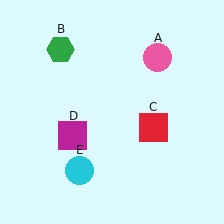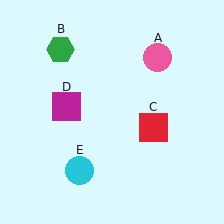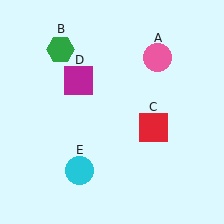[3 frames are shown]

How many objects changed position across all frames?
1 object changed position: magenta square (object D).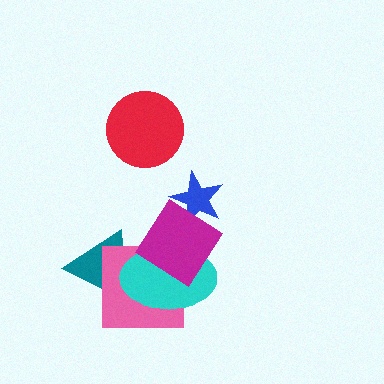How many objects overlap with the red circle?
0 objects overlap with the red circle.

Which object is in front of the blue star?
The magenta diamond is in front of the blue star.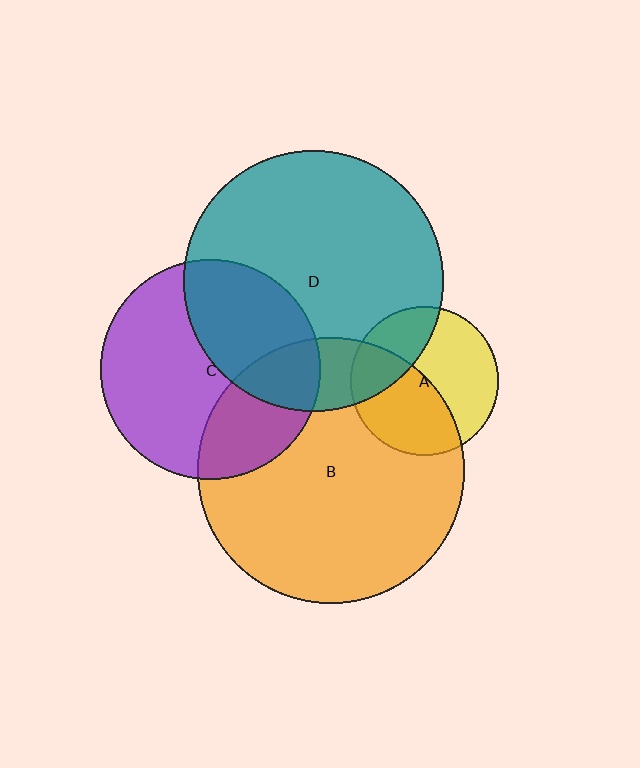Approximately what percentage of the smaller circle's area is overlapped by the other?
Approximately 30%.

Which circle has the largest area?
Circle B (orange).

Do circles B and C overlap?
Yes.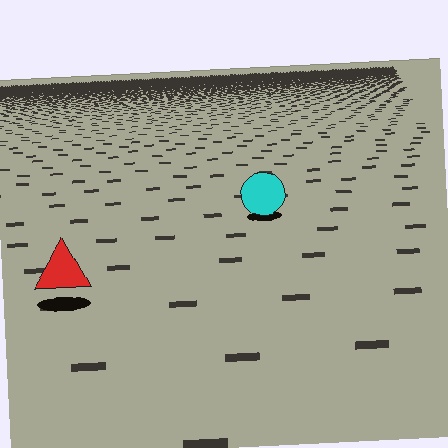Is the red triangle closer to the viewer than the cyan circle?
Yes. The red triangle is closer — you can tell from the texture gradient: the ground texture is coarser near it.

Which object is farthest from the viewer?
The cyan circle is farthest from the viewer. It appears smaller and the ground texture around it is denser.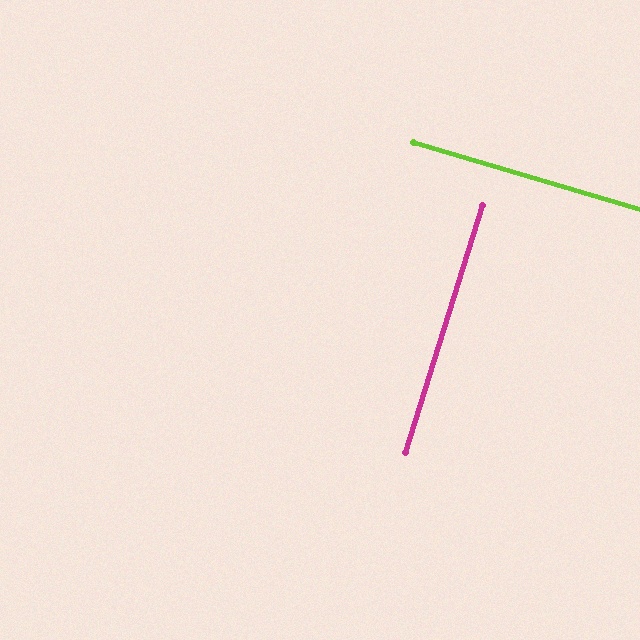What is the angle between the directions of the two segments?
Approximately 89 degrees.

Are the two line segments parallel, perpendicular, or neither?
Perpendicular — they meet at approximately 89°.